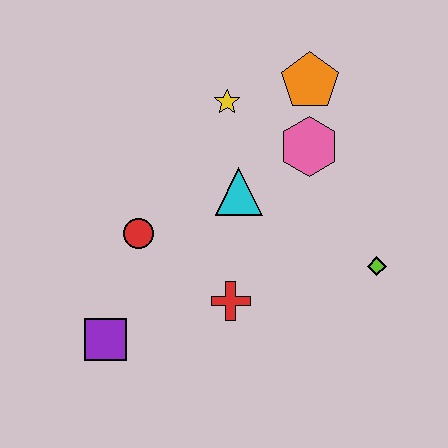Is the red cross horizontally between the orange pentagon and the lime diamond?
No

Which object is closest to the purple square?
The red circle is closest to the purple square.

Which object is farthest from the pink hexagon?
The purple square is farthest from the pink hexagon.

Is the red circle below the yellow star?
Yes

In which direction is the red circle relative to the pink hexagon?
The red circle is to the left of the pink hexagon.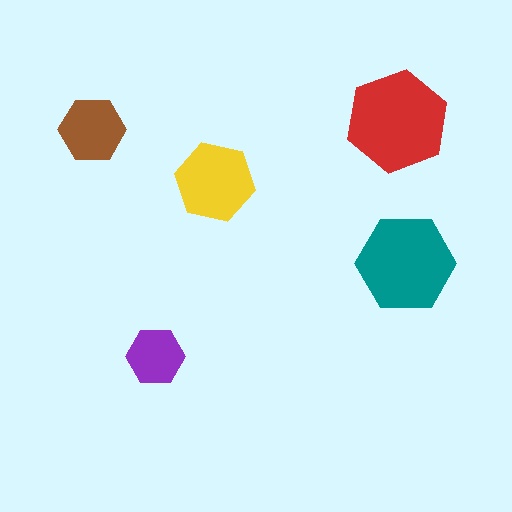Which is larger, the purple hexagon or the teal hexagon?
The teal one.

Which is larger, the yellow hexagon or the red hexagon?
The red one.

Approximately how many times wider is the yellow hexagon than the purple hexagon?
About 1.5 times wider.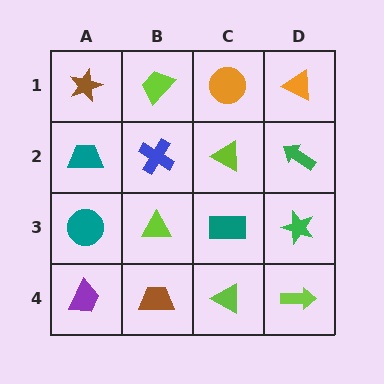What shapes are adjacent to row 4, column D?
A green star (row 3, column D), a lime triangle (row 4, column C).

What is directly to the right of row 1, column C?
An orange triangle.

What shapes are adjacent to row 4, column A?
A teal circle (row 3, column A), a brown trapezoid (row 4, column B).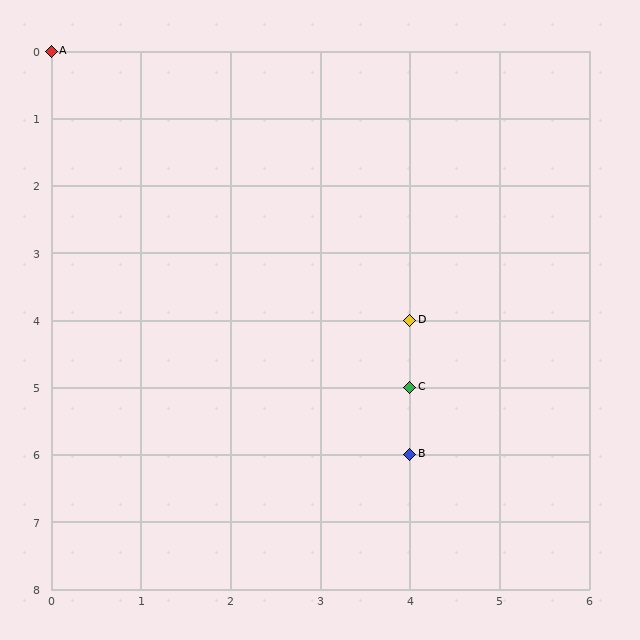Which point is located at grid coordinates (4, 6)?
Point B is at (4, 6).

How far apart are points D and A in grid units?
Points D and A are 4 columns and 4 rows apart (about 5.7 grid units diagonally).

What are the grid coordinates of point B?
Point B is at grid coordinates (4, 6).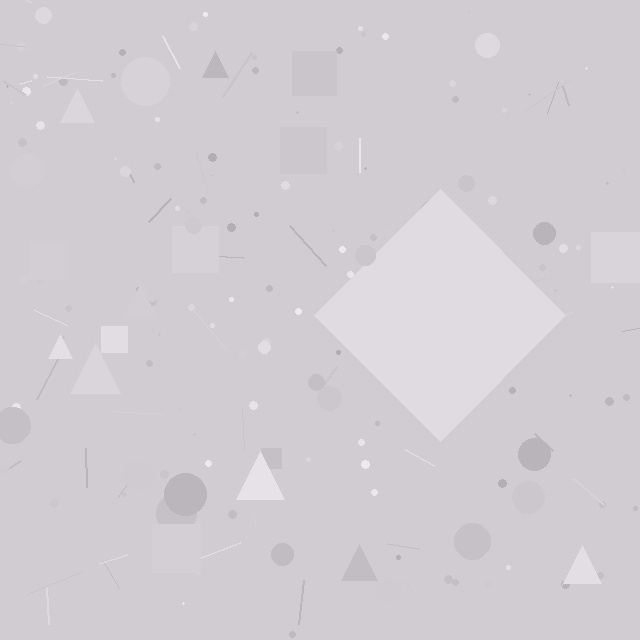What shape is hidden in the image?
A diamond is hidden in the image.